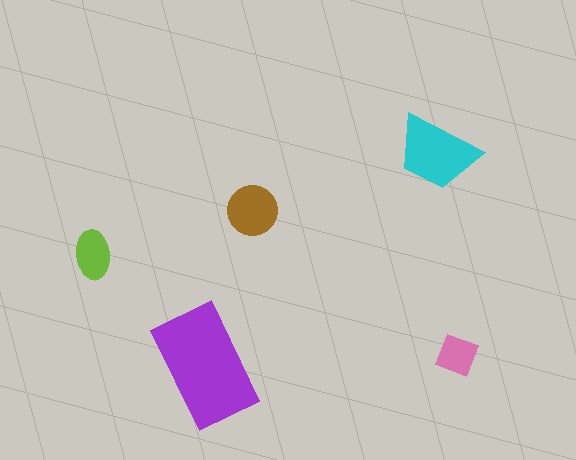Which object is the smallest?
The pink square.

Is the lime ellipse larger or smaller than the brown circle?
Smaller.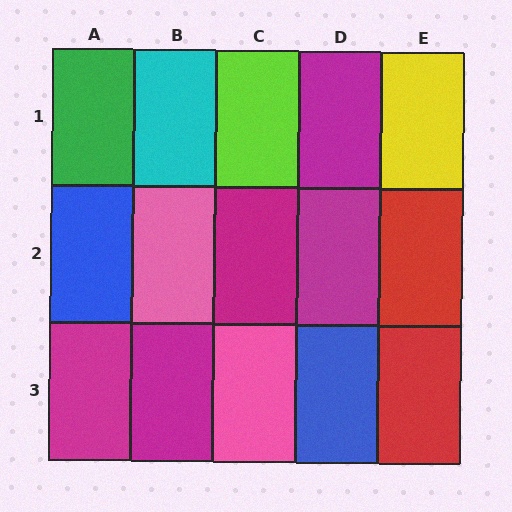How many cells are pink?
2 cells are pink.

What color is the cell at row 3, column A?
Magenta.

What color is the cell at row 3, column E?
Red.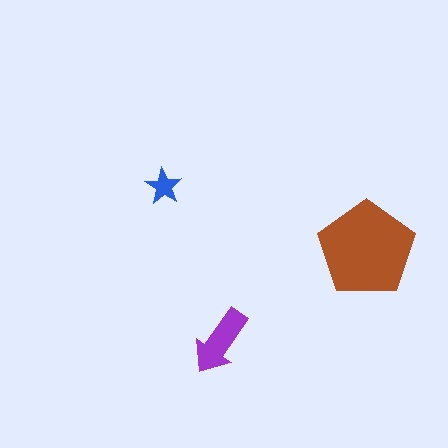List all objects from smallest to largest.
The blue star, the purple arrow, the brown pentagon.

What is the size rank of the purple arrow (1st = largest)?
2nd.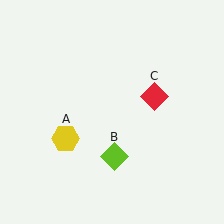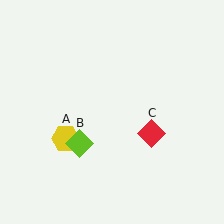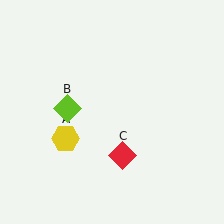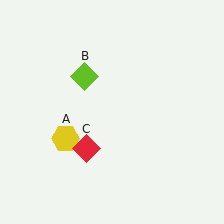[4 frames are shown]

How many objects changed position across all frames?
2 objects changed position: lime diamond (object B), red diamond (object C).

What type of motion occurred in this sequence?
The lime diamond (object B), red diamond (object C) rotated clockwise around the center of the scene.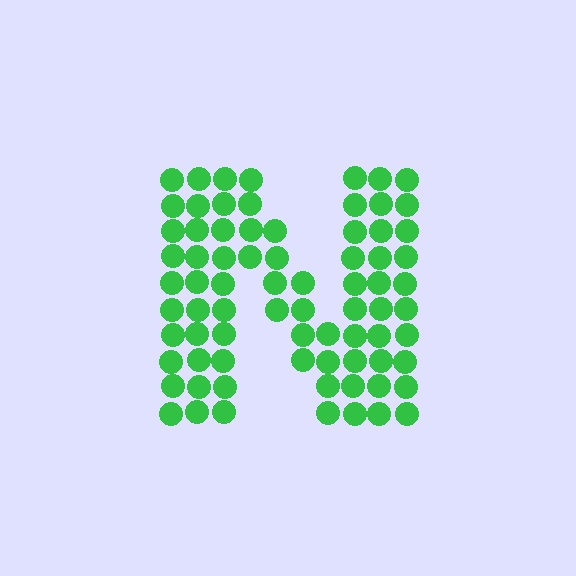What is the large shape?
The large shape is the letter N.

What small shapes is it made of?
It is made of small circles.